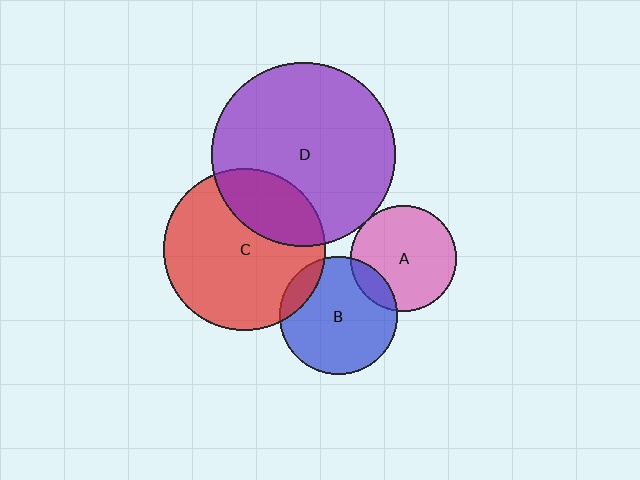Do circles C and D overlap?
Yes.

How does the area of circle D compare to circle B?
Approximately 2.4 times.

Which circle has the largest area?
Circle D (purple).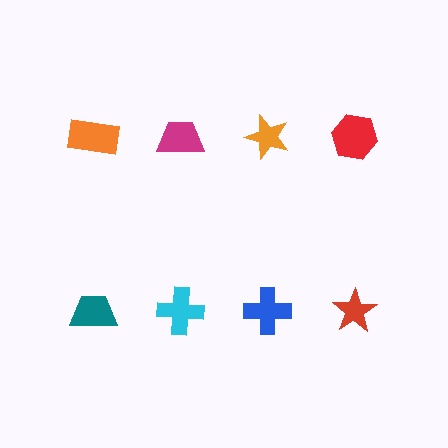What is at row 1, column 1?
An orange rectangle.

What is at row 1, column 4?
A red hexagon.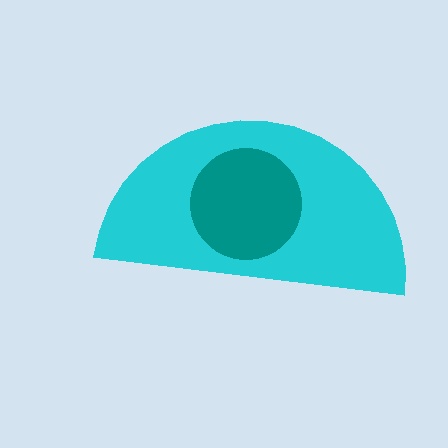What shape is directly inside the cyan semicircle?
The teal circle.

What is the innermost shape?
The teal circle.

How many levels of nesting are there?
2.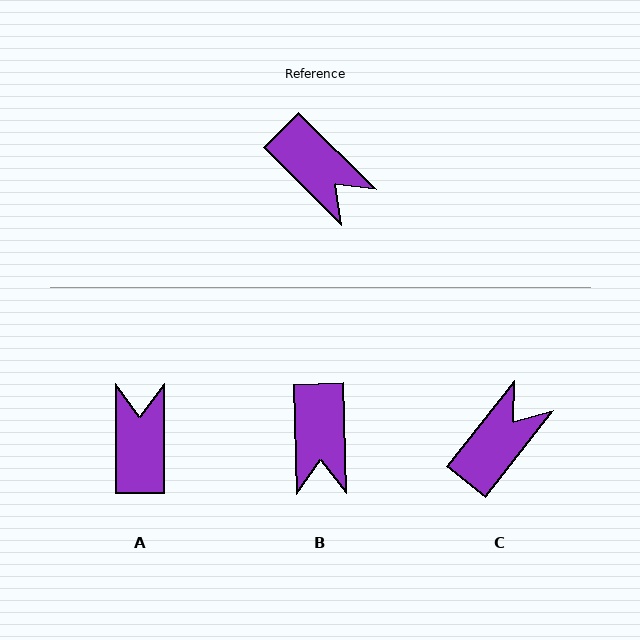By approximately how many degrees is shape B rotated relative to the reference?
Approximately 44 degrees clockwise.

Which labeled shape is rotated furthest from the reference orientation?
A, about 135 degrees away.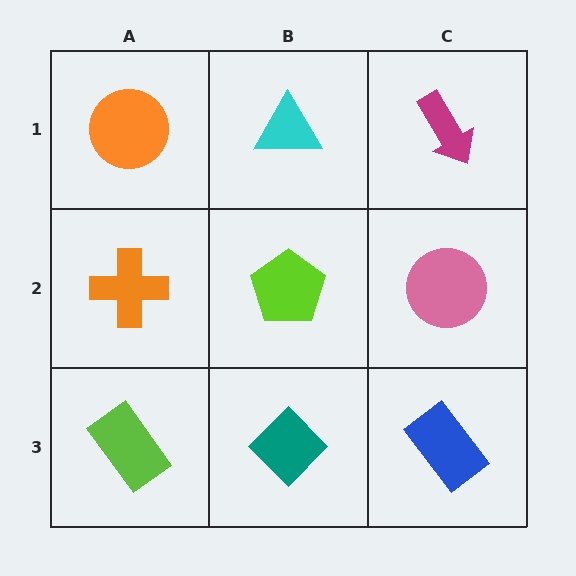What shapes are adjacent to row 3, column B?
A lime pentagon (row 2, column B), a lime rectangle (row 3, column A), a blue rectangle (row 3, column C).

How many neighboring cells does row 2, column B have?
4.